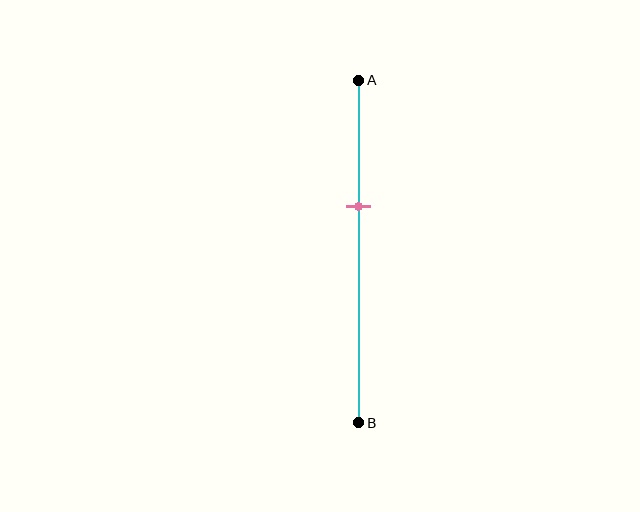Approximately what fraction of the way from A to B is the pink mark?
The pink mark is approximately 35% of the way from A to B.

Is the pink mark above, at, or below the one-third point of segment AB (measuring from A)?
The pink mark is below the one-third point of segment AB.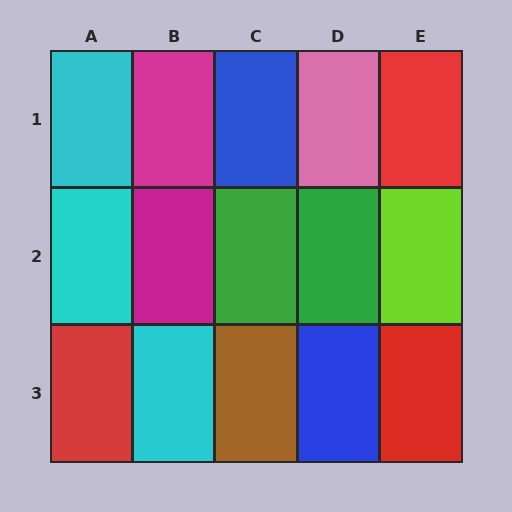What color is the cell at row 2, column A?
Cyan.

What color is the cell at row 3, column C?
Brown.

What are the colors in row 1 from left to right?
Cyan, magenta, blue, pink, red.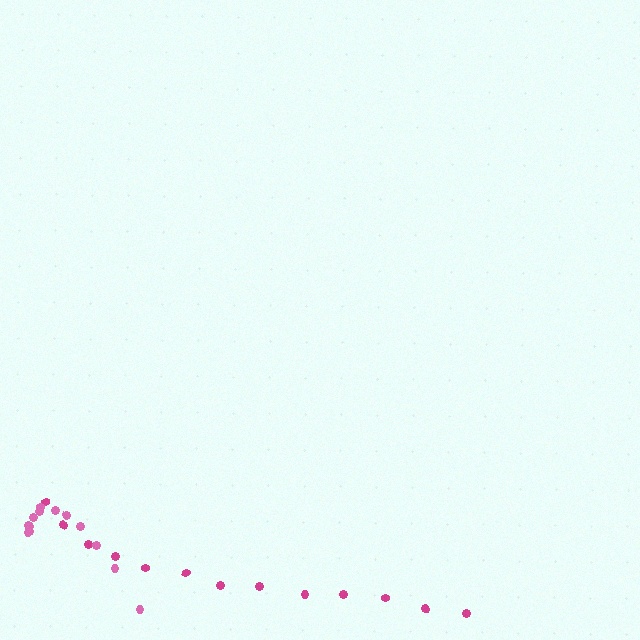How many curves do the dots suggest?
There are 2 distinct paths.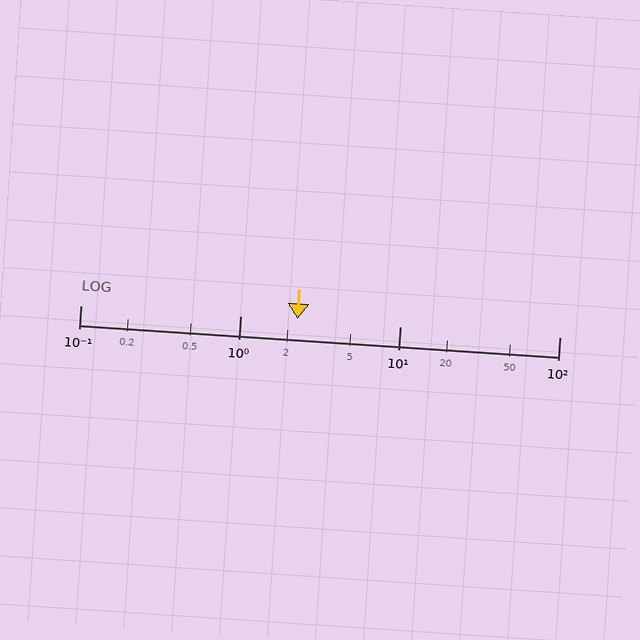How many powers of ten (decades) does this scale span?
The scale spans 3 decades, from 0.1 to 100.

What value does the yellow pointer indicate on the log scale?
The pointer indicates approximately 2.3.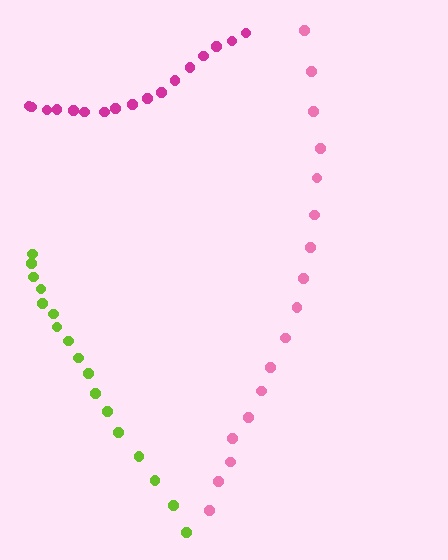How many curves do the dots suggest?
There are 3 distinct paths.